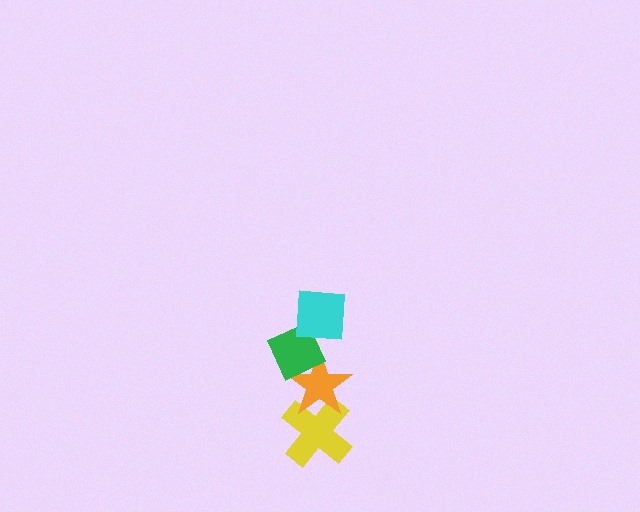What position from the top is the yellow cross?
The yellow cross is 4th from the top.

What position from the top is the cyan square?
The cyan square is 1st from the top.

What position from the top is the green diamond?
The green diamond is 2nd from the top.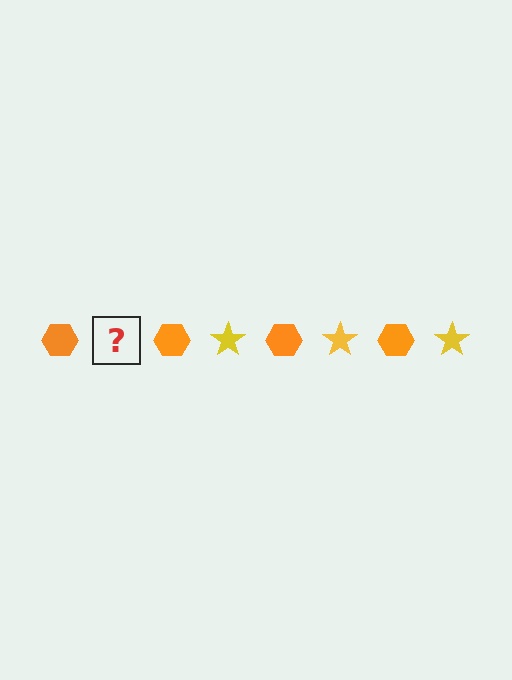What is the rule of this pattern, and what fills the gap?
The rule is that the pattern alternates between orange hexagon and yellow star. The gap should be filled with a yellow star.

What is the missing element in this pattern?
The missing element is a yellow star.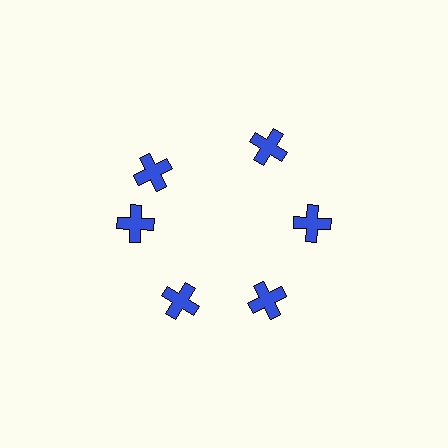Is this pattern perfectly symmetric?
No. The 6 blue crosses are arranged in a ring, but one element near the 11 o'clock position is rotated out of alignment along the ring, breaking the 6-fold rotational symmetry.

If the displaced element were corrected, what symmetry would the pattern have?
It would have 6-fold rotational symmetry — the pattern would map onto itself every 60 degrees.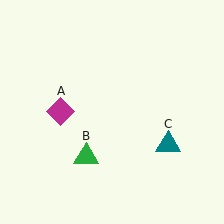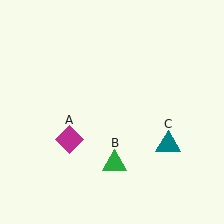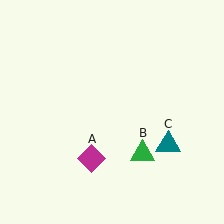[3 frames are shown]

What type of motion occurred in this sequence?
The magenta diamond (object A), green triangle (object B) rotated counterclockwise around the center of the scene.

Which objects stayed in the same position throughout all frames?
Teal triangle (object C) remained stationary.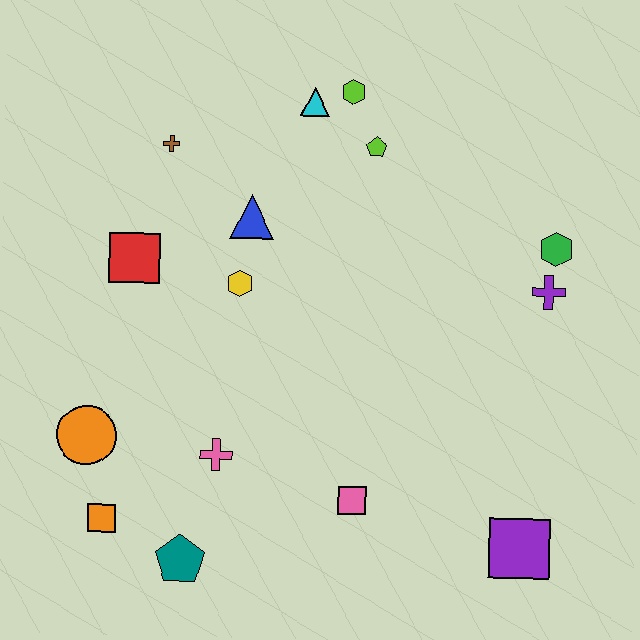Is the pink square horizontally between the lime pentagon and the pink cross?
Yes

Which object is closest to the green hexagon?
The purple cross is closest to the green hexagon.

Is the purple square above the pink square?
No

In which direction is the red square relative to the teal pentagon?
The red square is above the teal pentagon.